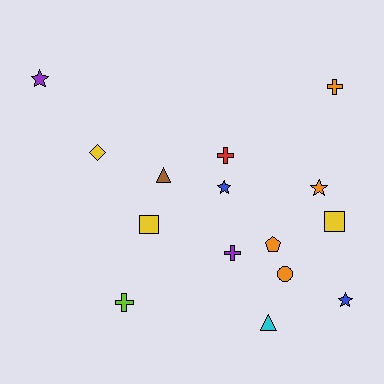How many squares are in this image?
There are 2 squares.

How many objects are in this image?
There are 15 objects.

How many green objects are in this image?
There are no green objects.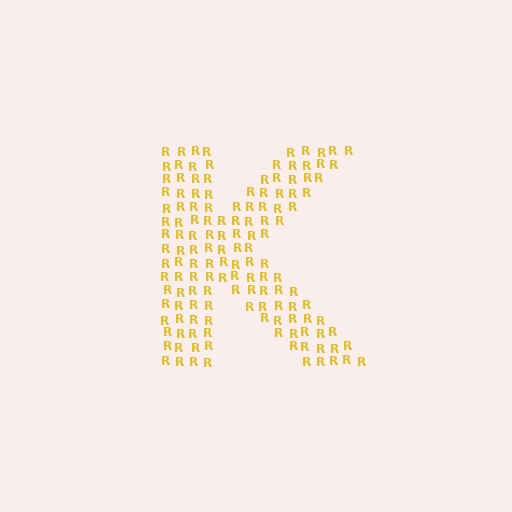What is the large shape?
The large shape is the letter K.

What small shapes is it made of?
It is made of small letter R's.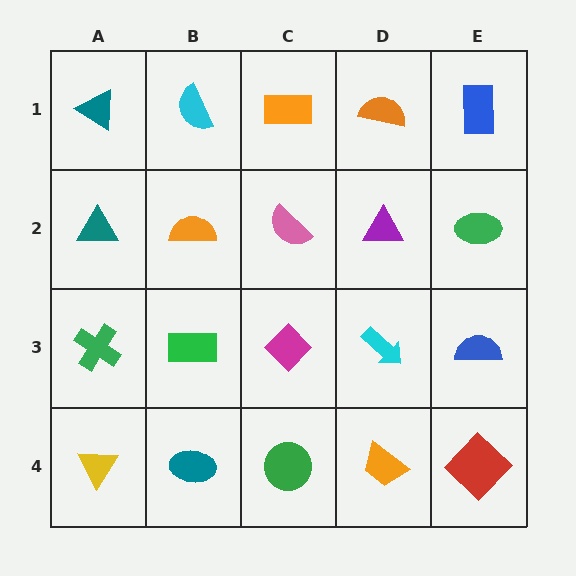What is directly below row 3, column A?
A yellow triangle.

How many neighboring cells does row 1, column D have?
3.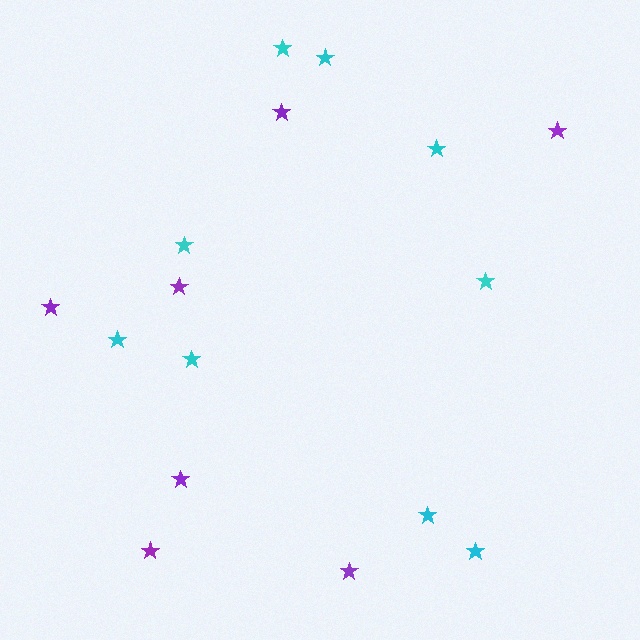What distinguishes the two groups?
There are 2 groups: one group of cyan stars (9) and one group of purple stars (7).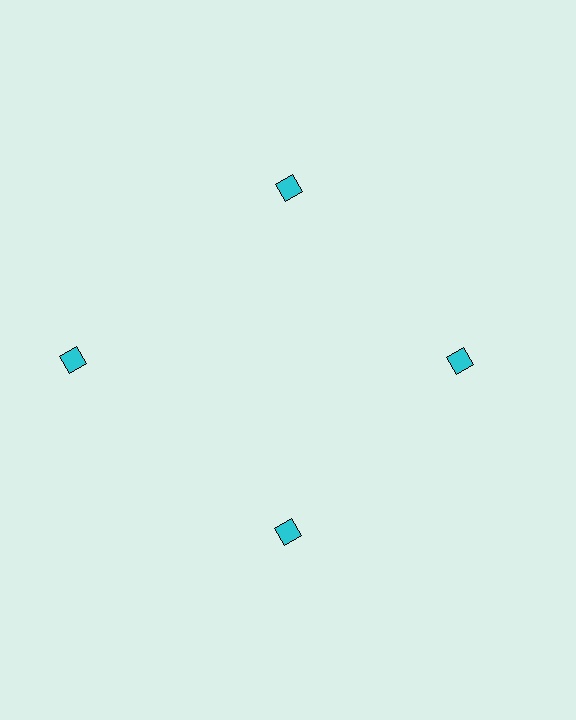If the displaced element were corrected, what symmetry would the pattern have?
It would have 4-fold rotational symmetry — the pattern would map onto itself every 90 degrees.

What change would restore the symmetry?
The symmetry would be restored by moving it inward, back onto the ring so that all 4 squares sit at equal angles and equal distance from the center.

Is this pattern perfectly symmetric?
No. The 4 cyan squares are arranged in a ring, but one element near the 9 o'clock position is pushed outward from the center, breaking the 4-fold rotational symmetry.